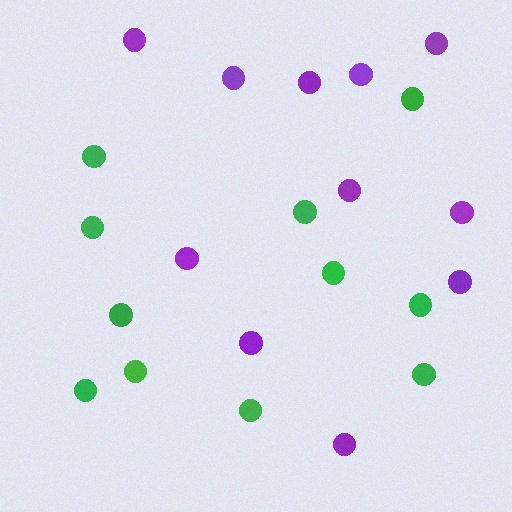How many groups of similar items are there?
There are 2 groups: one group of purple circles (11) and one group of green circles (11).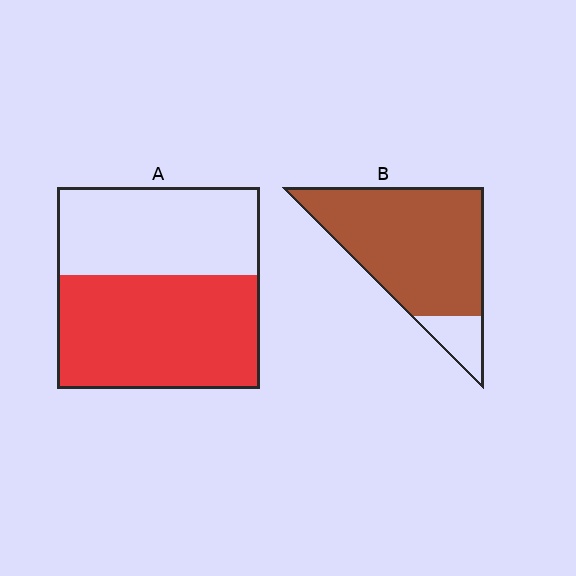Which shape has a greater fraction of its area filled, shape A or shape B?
Shape B.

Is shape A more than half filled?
Yes.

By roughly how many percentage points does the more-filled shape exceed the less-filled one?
By roughly 30 percentage points (B over A).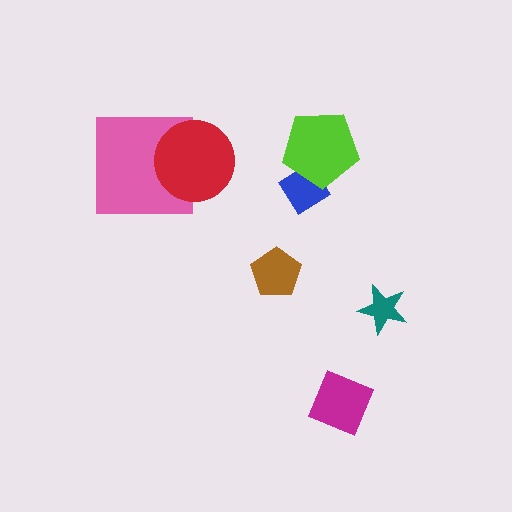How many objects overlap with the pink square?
1 object overlaps with the pink square.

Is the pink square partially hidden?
Yes, it is partially covered by another shape.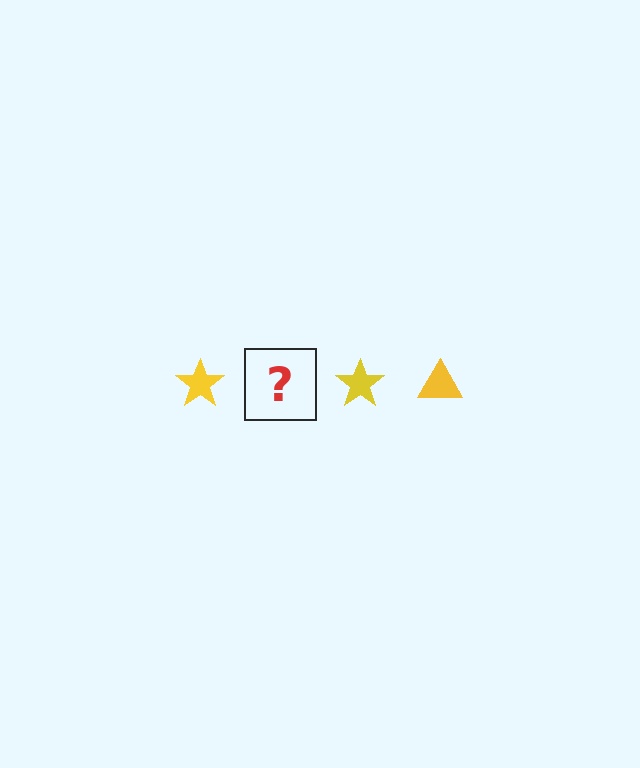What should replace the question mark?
The question mark should be replaced with a yellow triangle.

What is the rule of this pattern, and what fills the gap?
The rule is that the pattern cycles through star, triangle shapes in yellow. The gap should be filled with a yellow triangle.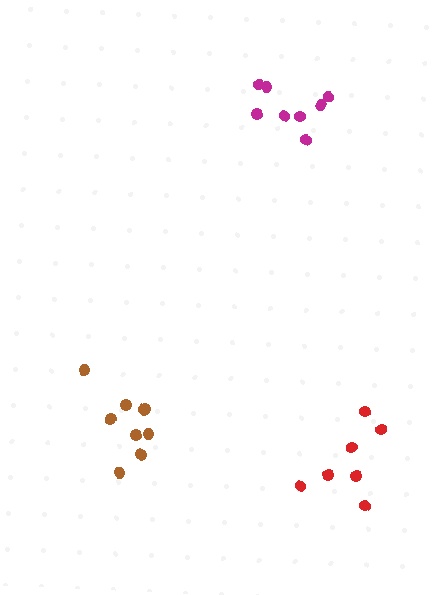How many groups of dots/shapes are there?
There are 3 groups.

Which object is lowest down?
The red cluster is bottommost.